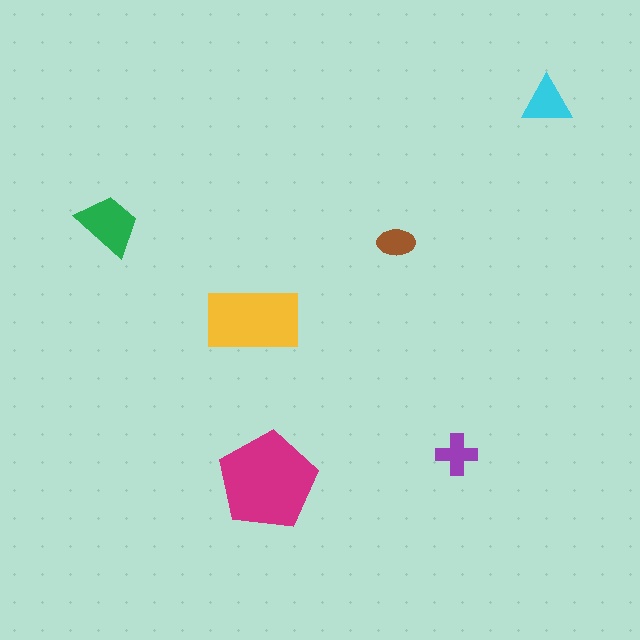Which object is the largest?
The magenta pentagon.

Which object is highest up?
The cyan triangle is topmost.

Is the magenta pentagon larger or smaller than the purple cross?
Larger.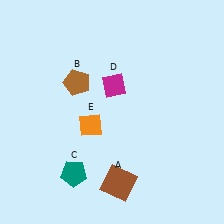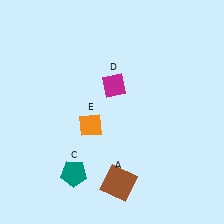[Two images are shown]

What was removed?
The brown pentagon (B) was removed in Image 2.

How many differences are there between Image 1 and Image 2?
There is 1 difference between the two images.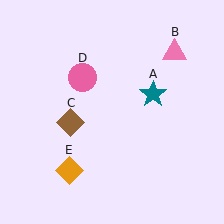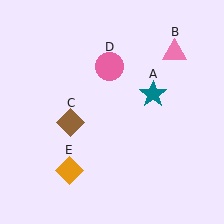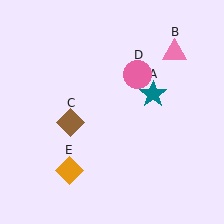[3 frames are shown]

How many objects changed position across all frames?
1 object changed position: pink circle (object D).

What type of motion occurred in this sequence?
The pink circle (object D) rotated clockwise around the center of the scene.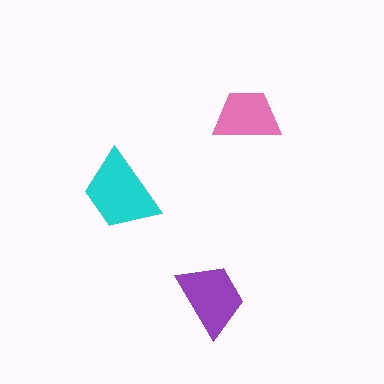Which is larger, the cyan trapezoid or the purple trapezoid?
The cyan one.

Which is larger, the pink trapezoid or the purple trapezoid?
The purple one.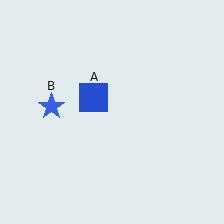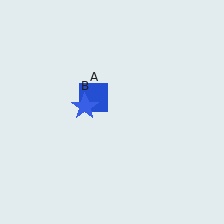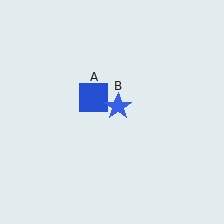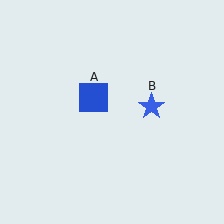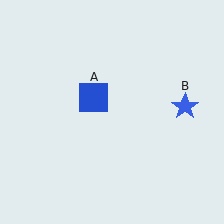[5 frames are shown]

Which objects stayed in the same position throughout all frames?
Blue square (object A) remained stationary.